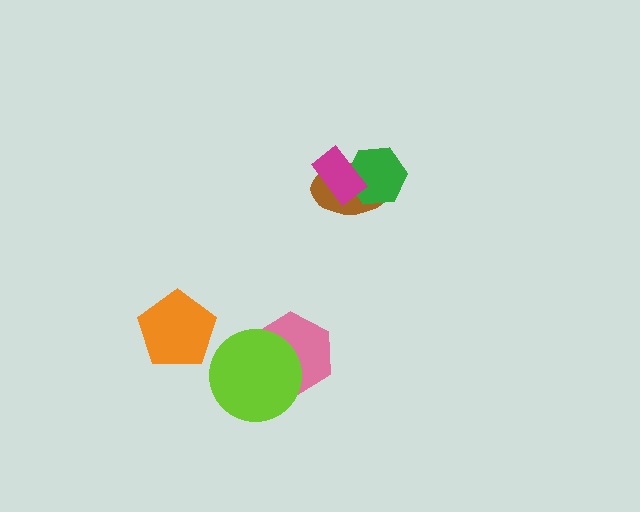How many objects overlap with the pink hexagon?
1 object overlaps with the pink hexagon.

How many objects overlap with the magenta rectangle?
2 objects overlap with the magenta rectangle.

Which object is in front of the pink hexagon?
The lime circle is in front of the pink hexagon.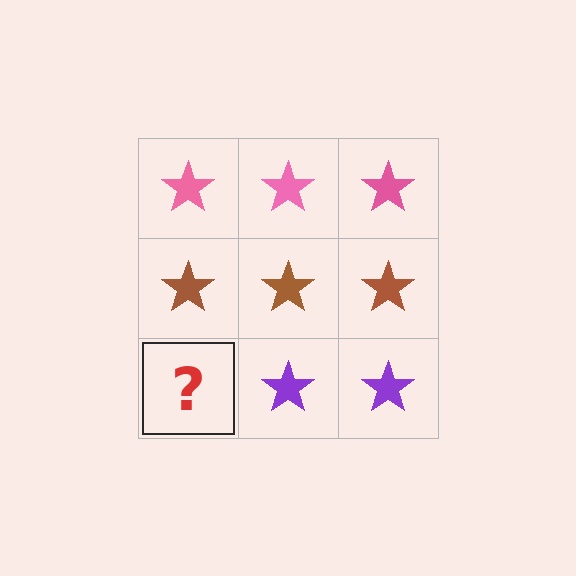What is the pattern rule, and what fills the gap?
The rule is that each row has a consistent color. The gap should be filled with a purple star.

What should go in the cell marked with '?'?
The missing cell should contain a purple star.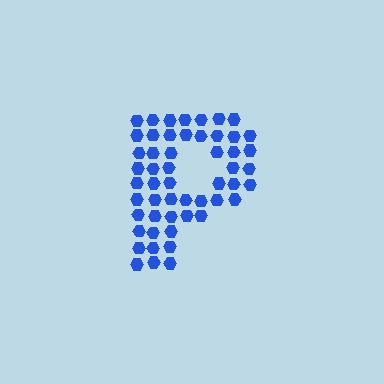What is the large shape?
The large shape is the letter P.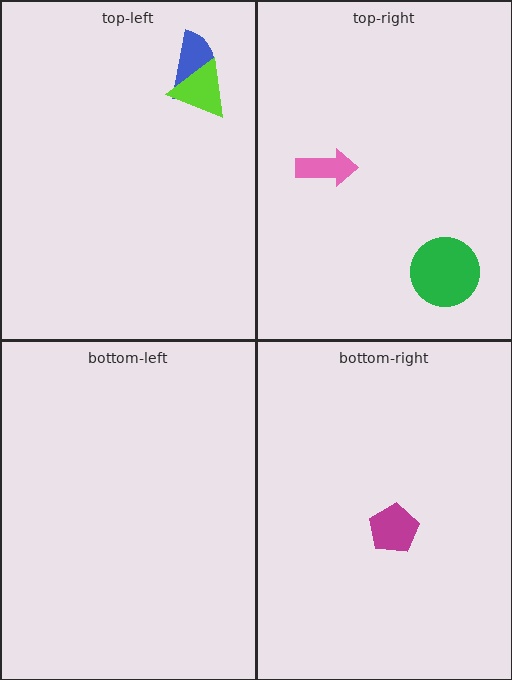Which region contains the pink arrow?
The top-right region.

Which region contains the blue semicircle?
The top-left region.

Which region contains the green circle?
The top-right region.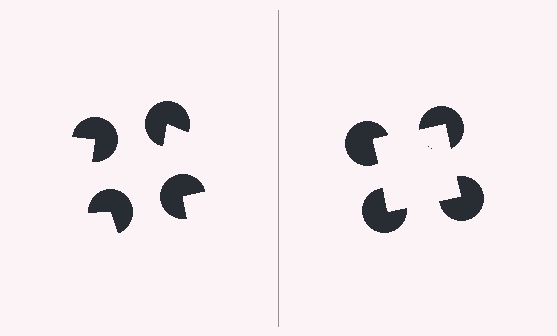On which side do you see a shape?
An illusory square appears on the right side. On the left side the wedge cuts are rotated, so no coherent shape forms.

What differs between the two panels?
The pac-man discs are positioned identically on both sides; only the wedge orientations differ. On the right they align to a square; on the left they are misaligned.